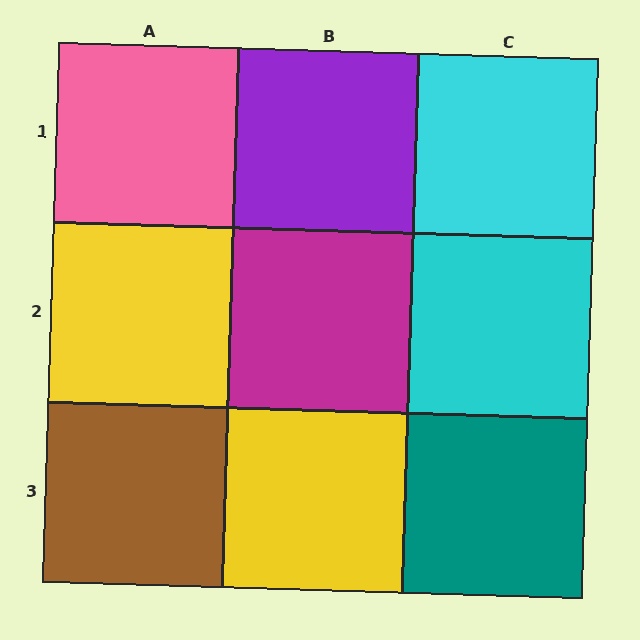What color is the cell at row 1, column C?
Cyan.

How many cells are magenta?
1 cell is magenta.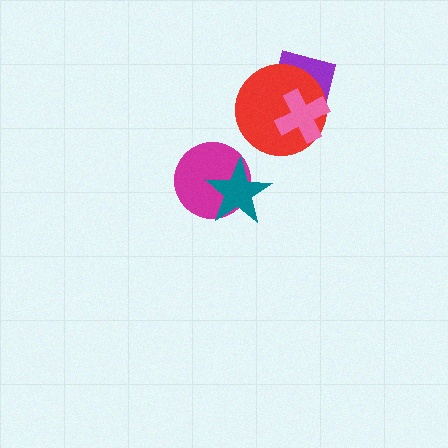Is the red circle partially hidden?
Yes, it is partially covered by another shape.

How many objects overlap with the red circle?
2 objects overlap with the red circle.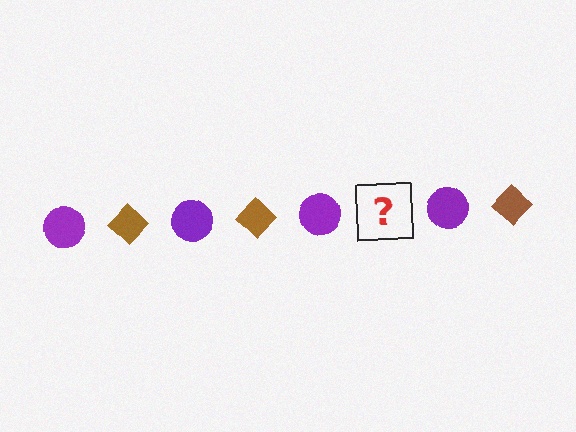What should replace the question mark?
The question mark should be replaced with a brown diamond.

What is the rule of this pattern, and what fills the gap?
The rule is that the pattern alternates between purple circle and brown diamond. The gap should be filled with a brown diamond.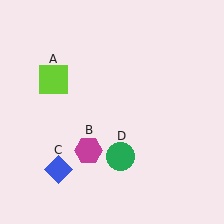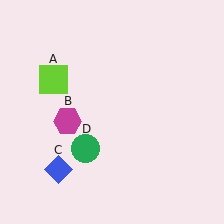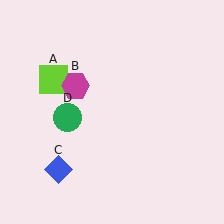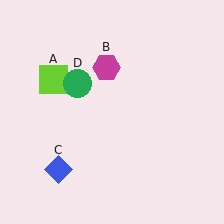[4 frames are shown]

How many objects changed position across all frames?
2 objects changed position: magenta hexagon (object B), green circle (object D).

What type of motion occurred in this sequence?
The magenta hexagon (object B), green circle (object D) rotated clockwise around the center of the scene.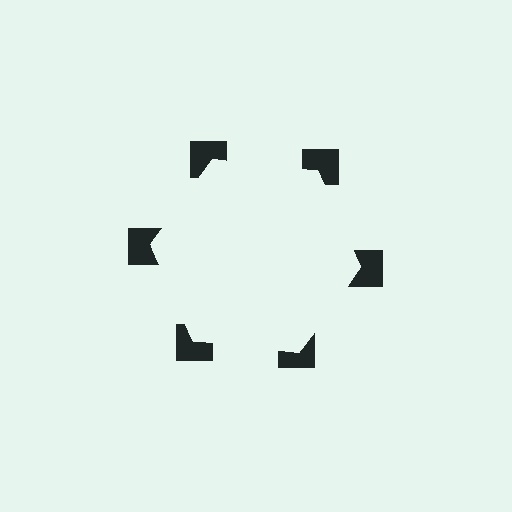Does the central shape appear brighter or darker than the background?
It typically appears slightly brighter than the background, even though no actual brightness change is drawn.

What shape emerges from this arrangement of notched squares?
An illusory hexagon — its edges are inferred from the aligned wedge cuts in the notched squares, not physically drawn.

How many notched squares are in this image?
There are 6 — one at each vertex of the illusory hexagon.